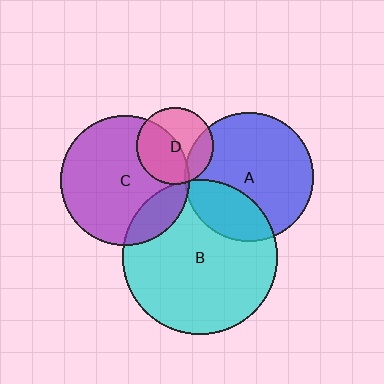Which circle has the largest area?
Circle B (cyan).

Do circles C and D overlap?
Yes.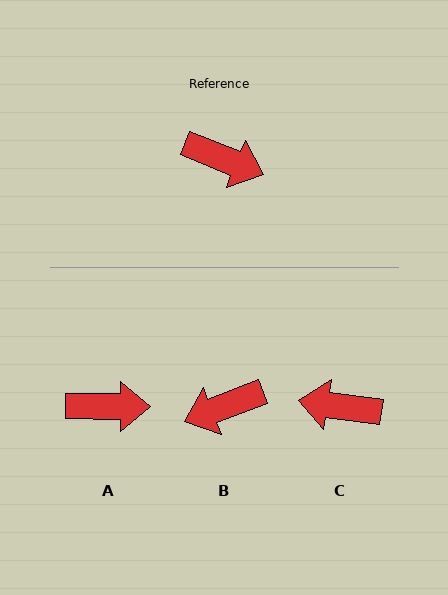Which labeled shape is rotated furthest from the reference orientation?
C, about 166 degrees away.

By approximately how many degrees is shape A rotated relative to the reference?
Approximately 22 degrees counter-clockwise.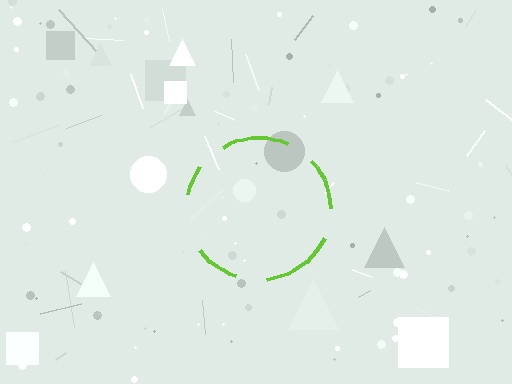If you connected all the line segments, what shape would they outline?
They would outline a circle.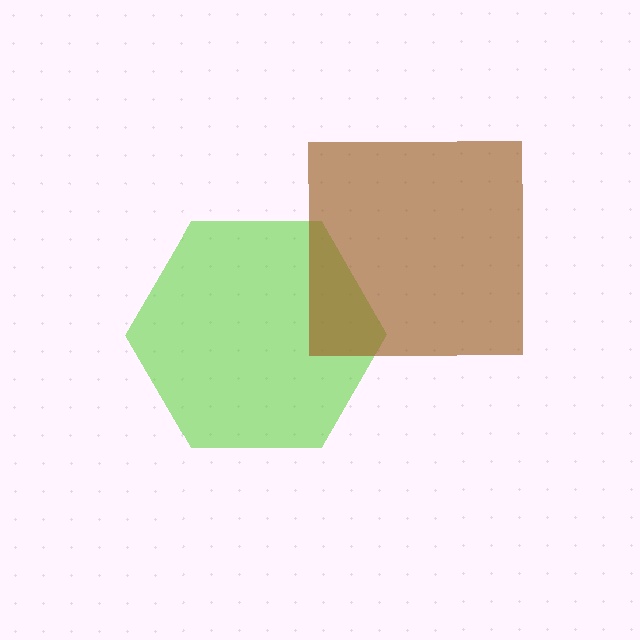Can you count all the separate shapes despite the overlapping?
Yes, there are 2 separate shapes.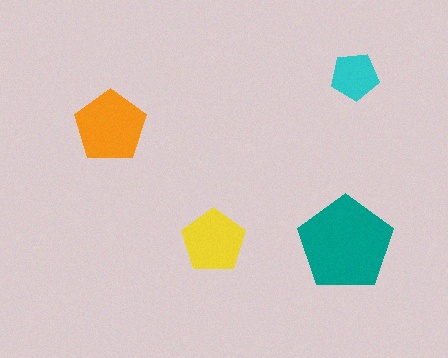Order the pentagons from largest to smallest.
the teal one, the orange one, the yellow one, the cyan one.